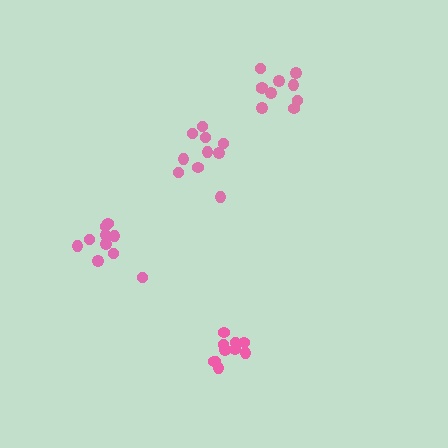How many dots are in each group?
Group 1: 10 dots, Group 2: 10 dots, Group 3: 10 dots, Group 4: 10 dots (40 total).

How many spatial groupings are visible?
There are 4 spatial groupings.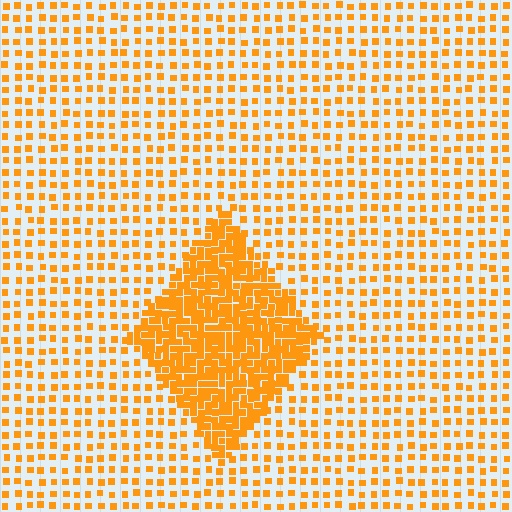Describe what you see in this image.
The image contains small orange elements arranged at two different densities. A diamond-shaped region is visible where the elements are more densely packed than the surrounding area.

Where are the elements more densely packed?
The elements are more densely packed inside the diamond boundary.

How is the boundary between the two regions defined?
The boundary is defined by a change in element density (approximately 2.9x ratio). All elements are the same color, size, and shape.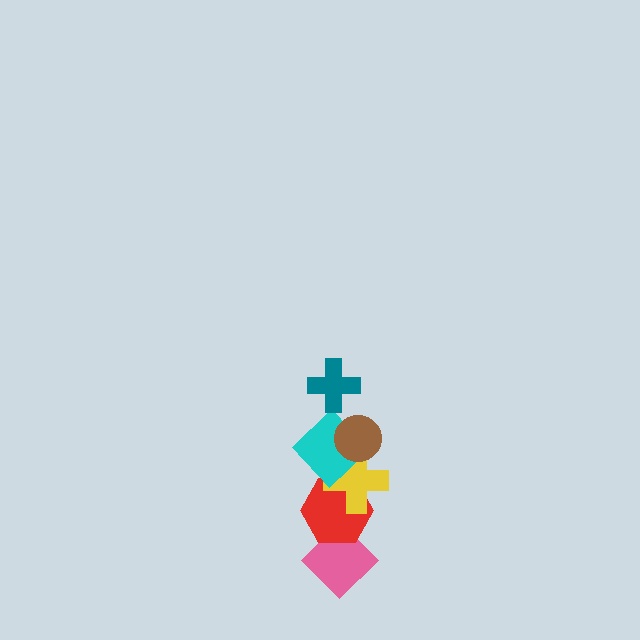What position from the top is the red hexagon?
The red hexagon is 5th from the top.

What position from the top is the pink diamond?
The pink diamond is 6th from the top.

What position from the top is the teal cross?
The teal cross is 1st from the top.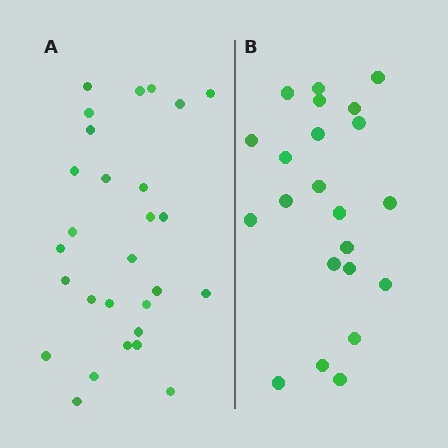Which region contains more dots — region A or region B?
Region A (the left region) has more dots.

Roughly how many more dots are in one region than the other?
Region A has about 6 more dots than region B.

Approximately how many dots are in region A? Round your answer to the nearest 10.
About 30 dots. (The exact count is 28, which rounds to 30.)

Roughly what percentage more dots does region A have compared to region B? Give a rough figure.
About 25% more.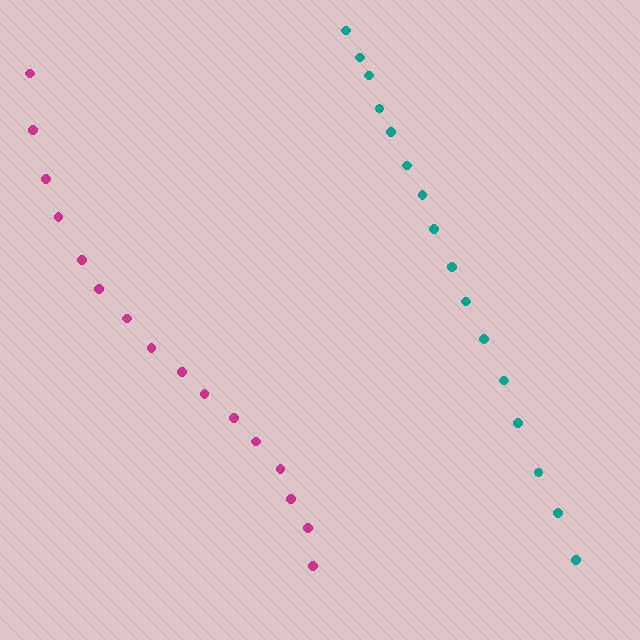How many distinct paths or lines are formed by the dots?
There are 2 distinct paths.